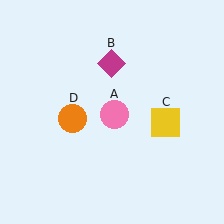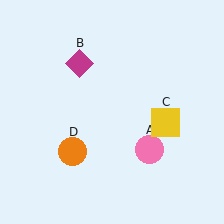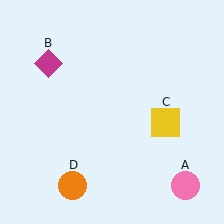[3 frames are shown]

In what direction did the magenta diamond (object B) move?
The magenta diamond (object B) moved left.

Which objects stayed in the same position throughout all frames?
Yellow square (object C) remained stationary.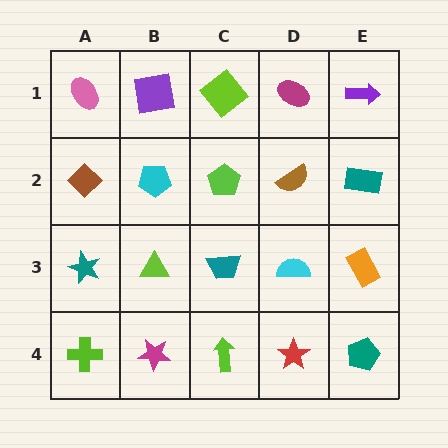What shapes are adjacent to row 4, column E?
An orange rectangle (row 3, column E), a red star (row 4, column D).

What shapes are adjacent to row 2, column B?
A purple square (row 1, column B), a lime triangle (row 3, column B), a brown diamond (row 2, column A), a lime pentagon (row 2, column C).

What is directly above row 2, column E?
A purple arrow.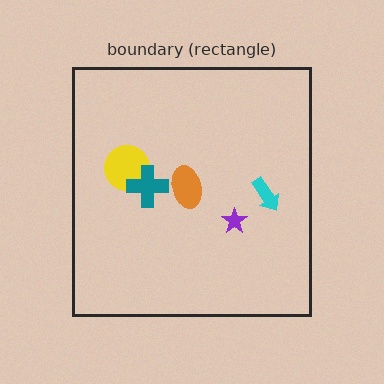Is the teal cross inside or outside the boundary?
Inside.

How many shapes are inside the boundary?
5 inside, 0 outside.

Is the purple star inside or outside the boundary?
Inside.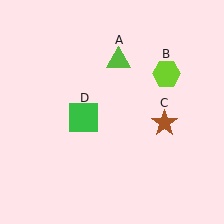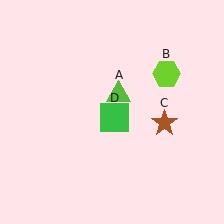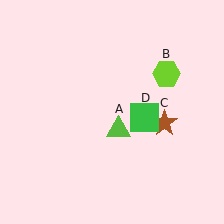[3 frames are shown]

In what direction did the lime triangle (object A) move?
The lime triangle (object A) moved down.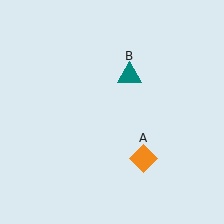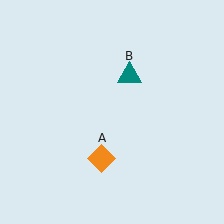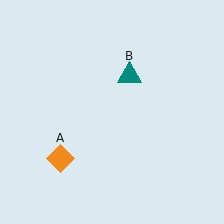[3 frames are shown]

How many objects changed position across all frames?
1 object changed position: orange diamond (object A).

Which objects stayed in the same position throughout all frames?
Teal triangle (object B) remained stationary.